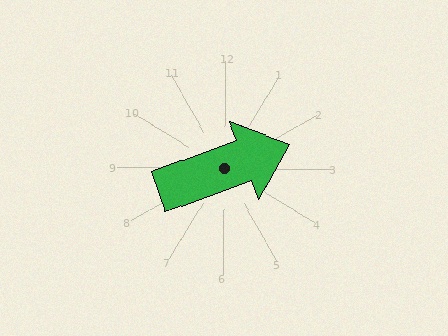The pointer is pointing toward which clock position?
Roughly 2 o'clock.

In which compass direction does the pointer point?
East.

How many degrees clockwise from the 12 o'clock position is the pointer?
Approximately 69 degrees.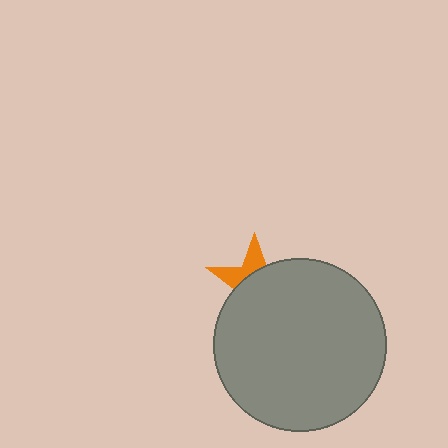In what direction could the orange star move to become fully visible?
The orange star could move up. That would shift it out from behind the gray circle entirely.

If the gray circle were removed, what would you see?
You would see the complete orange star.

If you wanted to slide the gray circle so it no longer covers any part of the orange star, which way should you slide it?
Slide it down — that is the most direct way to separate the two shapes.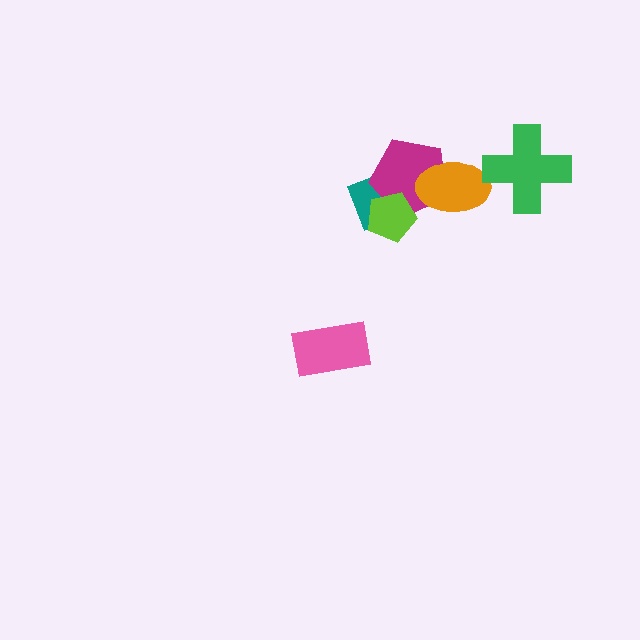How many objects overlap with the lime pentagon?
2 objects overlap with the lime pentagon.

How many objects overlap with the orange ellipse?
1 object overlaps with the orange ellipse.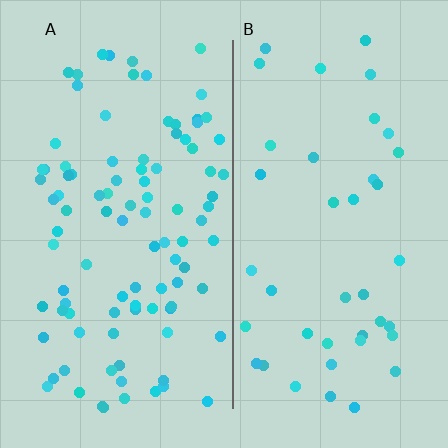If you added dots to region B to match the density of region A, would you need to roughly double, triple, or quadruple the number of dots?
Approximately double.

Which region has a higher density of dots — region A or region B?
A (the left).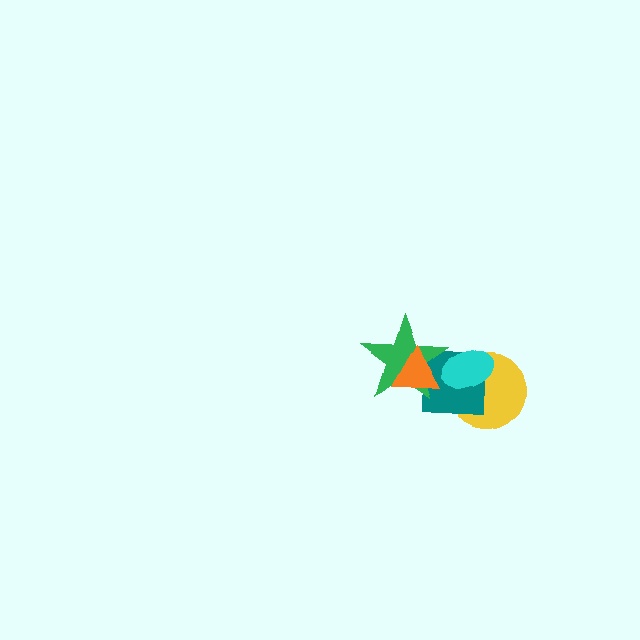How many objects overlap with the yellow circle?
2 objects overlap with the yellow circle.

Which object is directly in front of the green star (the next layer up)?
The orange triangle is directly in front of the green star.